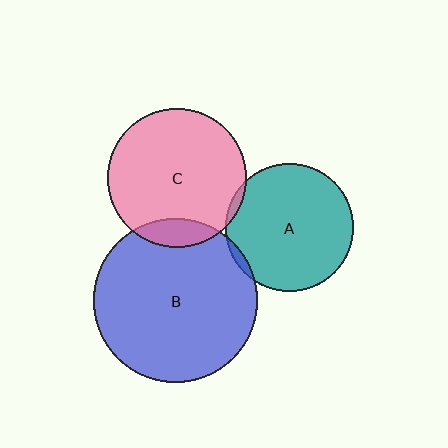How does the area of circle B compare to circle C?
Approximately 1.4 times.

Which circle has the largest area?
Circle B (blue).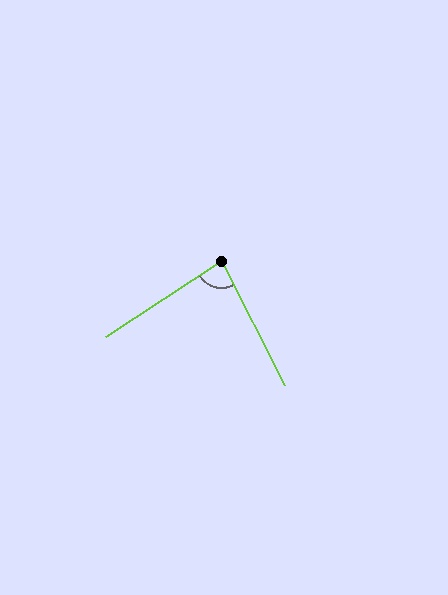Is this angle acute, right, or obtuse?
It is acute.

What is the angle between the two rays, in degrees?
Approximately 84 degrees.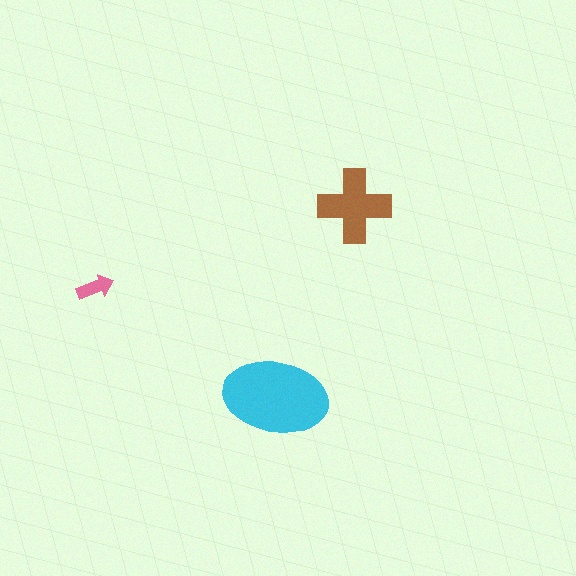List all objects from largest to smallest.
The cyan ellipse, the brown cross, the pink arrow.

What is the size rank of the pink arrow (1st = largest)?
3rd.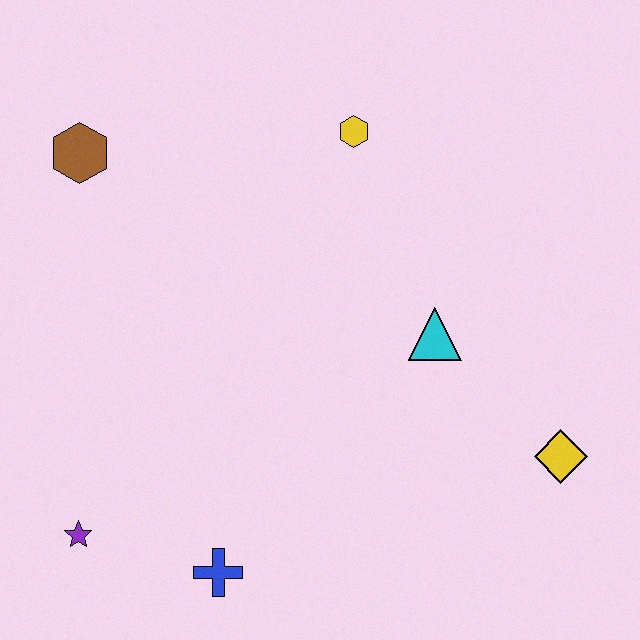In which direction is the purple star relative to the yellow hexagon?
The purple star is below the yellow hexagon.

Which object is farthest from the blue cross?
The yellow hexagon is farthest from the blue cross.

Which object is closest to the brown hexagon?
The yellow hexagon is closest to the brown hexagon.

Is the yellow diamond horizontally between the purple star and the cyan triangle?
No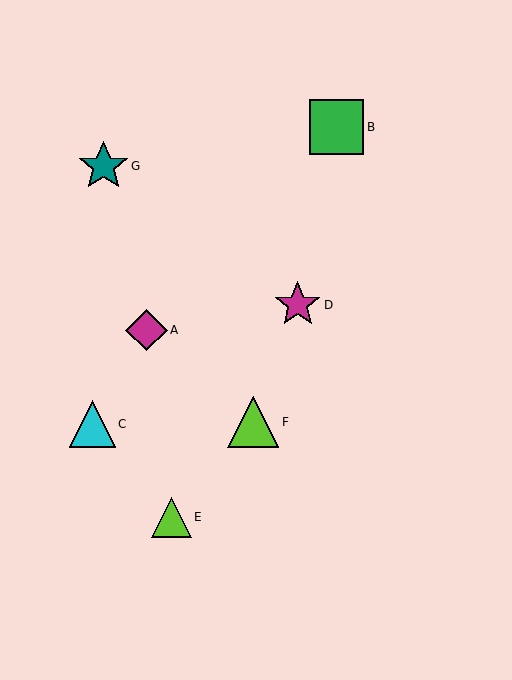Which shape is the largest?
The green square (labeled B) is the largest.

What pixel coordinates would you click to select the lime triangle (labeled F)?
Click at (253, 422) to select the lime triangle F.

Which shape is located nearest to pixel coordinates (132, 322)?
The magenta diamond (labeled A) at (146, 330) is nearest to that location.